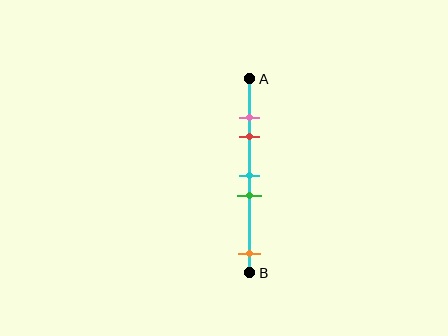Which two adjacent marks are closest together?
The pink and red marks are the closest adjacent pair.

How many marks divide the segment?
There are 5 marks dividing the segment.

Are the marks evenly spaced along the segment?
No, the marks are not evenly spaced.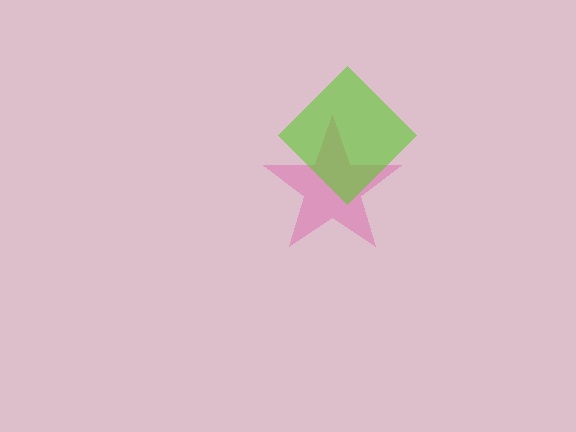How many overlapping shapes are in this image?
There are 2 overlapping shapes in the image.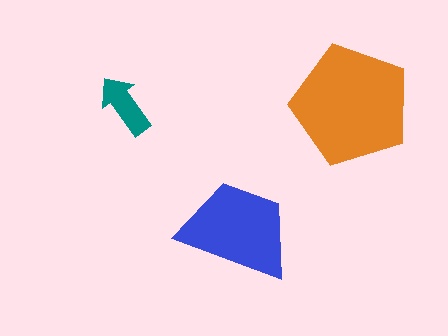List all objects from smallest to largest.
The teal arrow, the blue trapezoid, the orange pentagon.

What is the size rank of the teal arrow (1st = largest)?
3rd.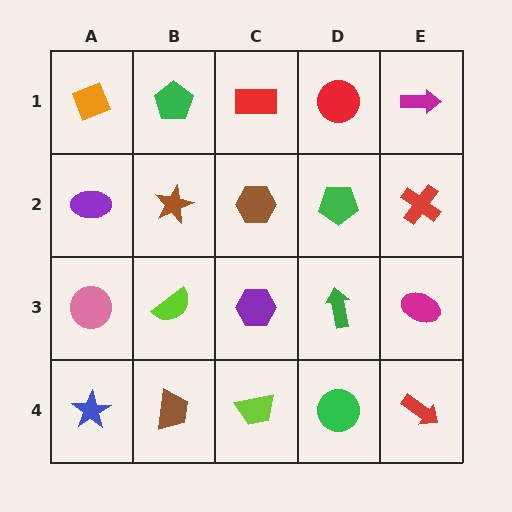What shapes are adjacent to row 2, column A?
An orange diamond (row 1, column A), a pink circle (row 3, column A), a brown star (row 2, column B).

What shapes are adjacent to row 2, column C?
A red rectangle (row 1, column C), a purple hexagon (row 3, column C), a brown star (row 2, column B), a green pentagon (row 2, column D).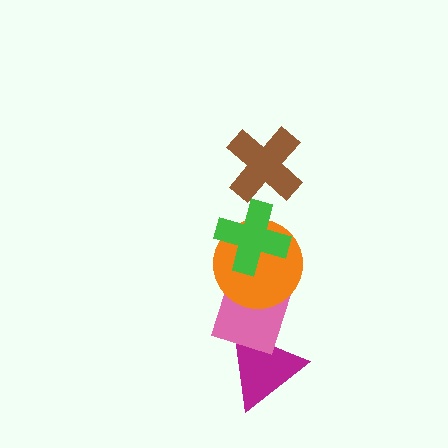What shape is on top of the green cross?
The brown cross is on top of the green cross.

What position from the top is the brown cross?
The brown cross is 1st from the top.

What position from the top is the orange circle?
The orange circle is 3rd from the top.